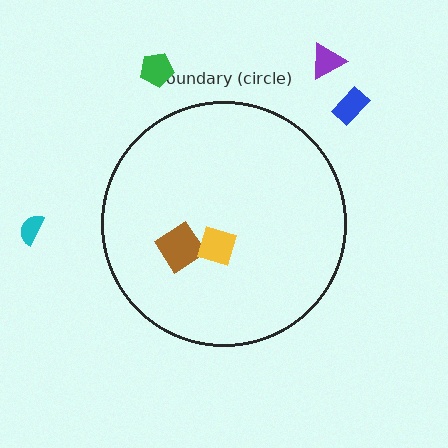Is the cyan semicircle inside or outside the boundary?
Outside.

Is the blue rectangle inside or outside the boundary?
Outside.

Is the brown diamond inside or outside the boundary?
Inside.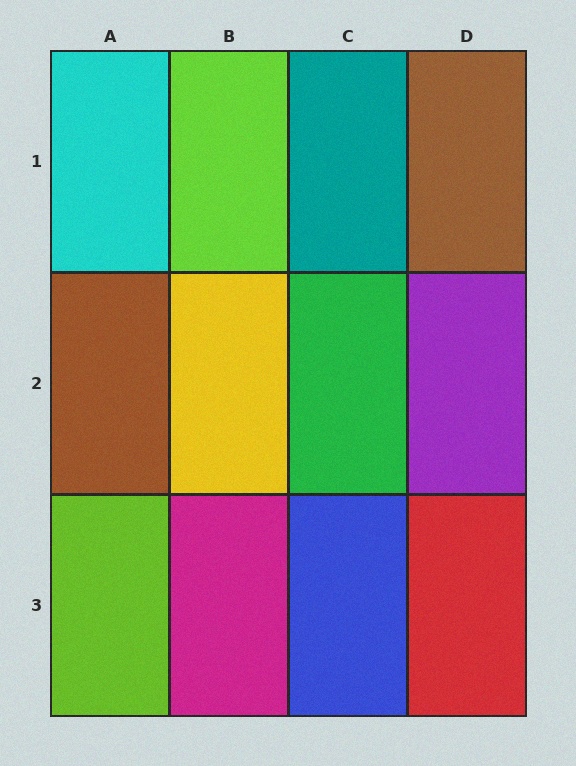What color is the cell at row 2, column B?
Yellow.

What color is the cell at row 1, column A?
Cyan.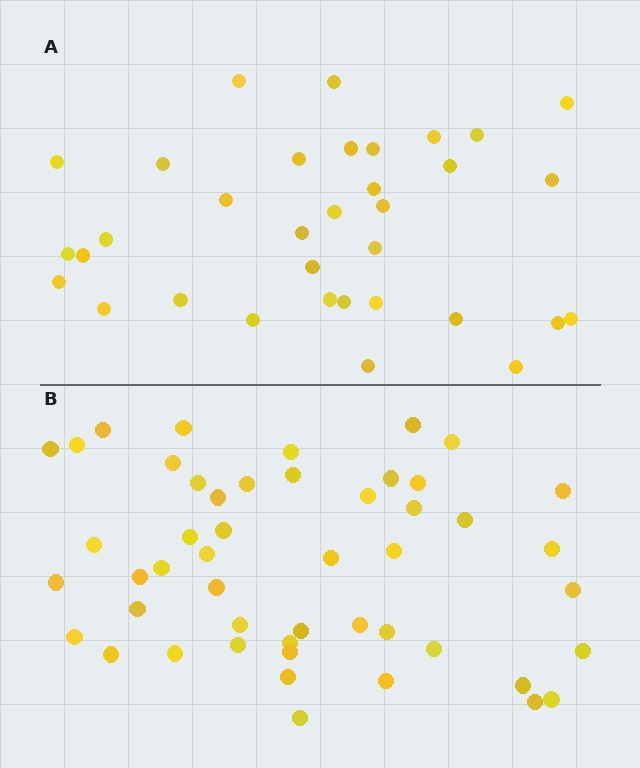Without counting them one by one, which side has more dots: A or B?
Region B (the bottom region) has more dots.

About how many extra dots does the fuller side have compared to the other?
Region B has approximately 15 more dots than region A.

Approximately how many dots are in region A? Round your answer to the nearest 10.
About 30 dots. (The exact count is 34, which rounds to 30.)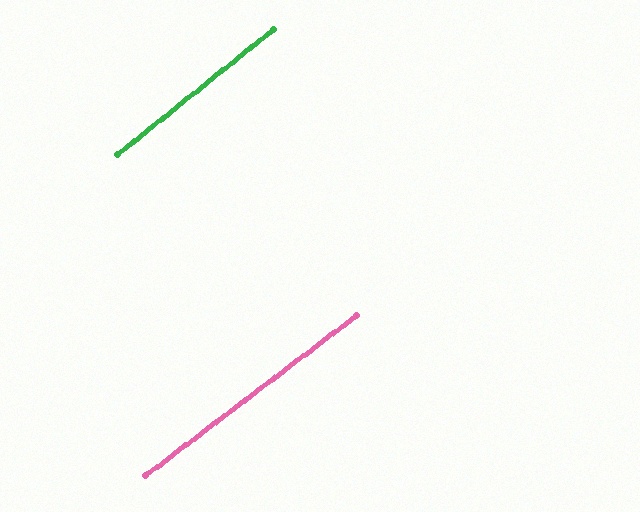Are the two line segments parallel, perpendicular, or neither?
Parallel — their directions differ by only 1.5°.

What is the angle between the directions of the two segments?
Approximately 2 degrees.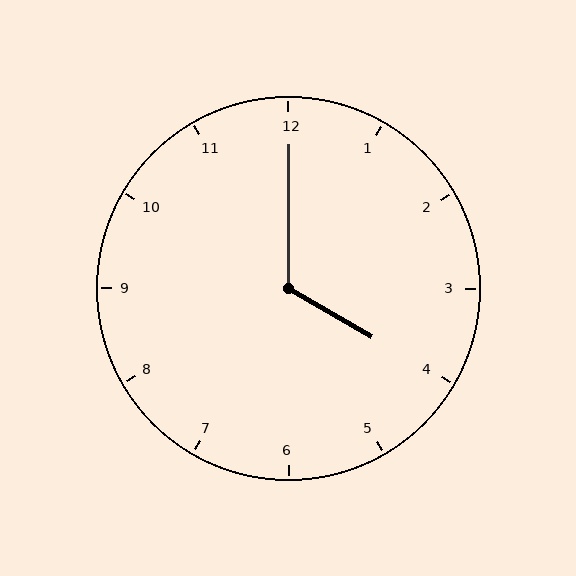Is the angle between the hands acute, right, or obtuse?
It is obtuse.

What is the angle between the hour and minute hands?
Approximately 120 degrees.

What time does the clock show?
4:00.